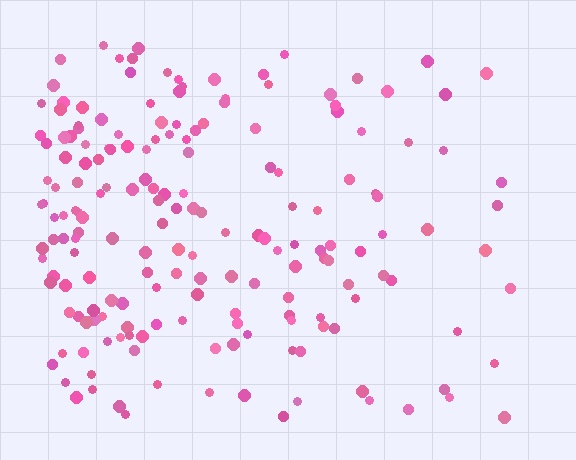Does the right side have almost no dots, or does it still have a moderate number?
Still a moderate number, just noticeably fewer than the left.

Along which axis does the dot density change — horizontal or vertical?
Horizontal.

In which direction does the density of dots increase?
From right to left, with the left side densest.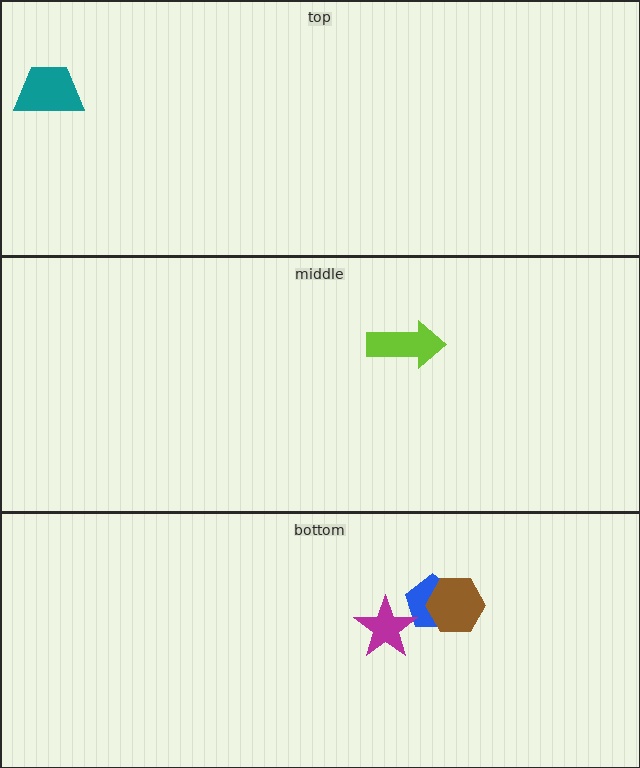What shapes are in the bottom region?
The blue pentagon, the brown hexagon, the magenta star.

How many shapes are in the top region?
1.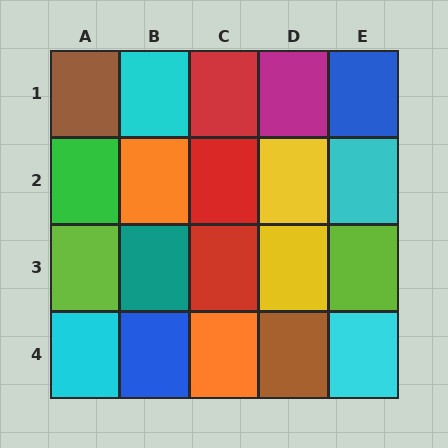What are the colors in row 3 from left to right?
Lime, teal, red, yellow, lime.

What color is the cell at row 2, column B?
Orange.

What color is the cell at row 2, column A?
Green.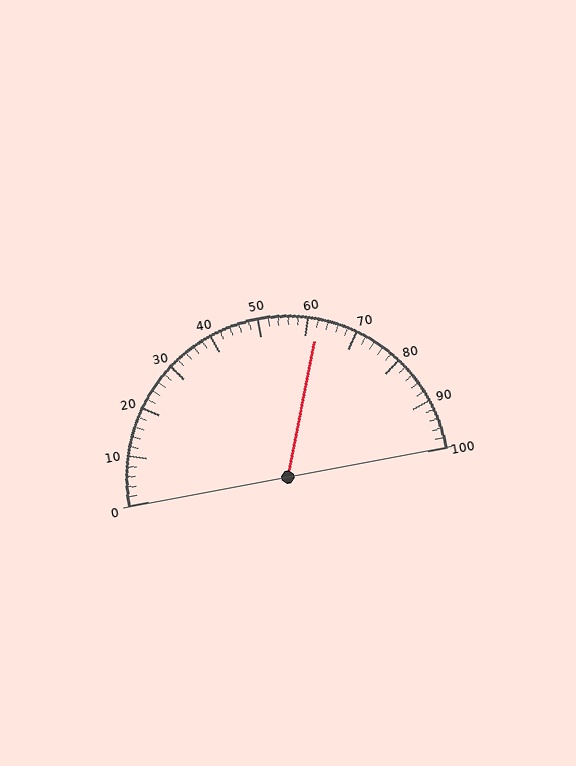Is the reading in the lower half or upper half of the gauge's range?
The reading is in the upper half of the range (0 to 100).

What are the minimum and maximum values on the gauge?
The gauge ranges from 0 to 100.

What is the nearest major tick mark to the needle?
The nearest major tick mark is 60.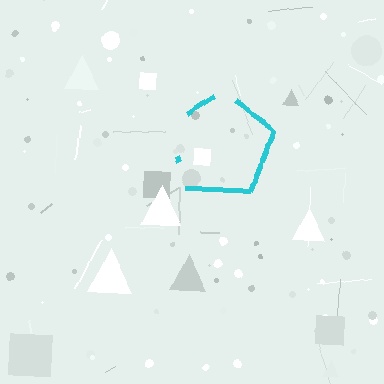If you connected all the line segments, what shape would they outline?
They would outline a pentagon.